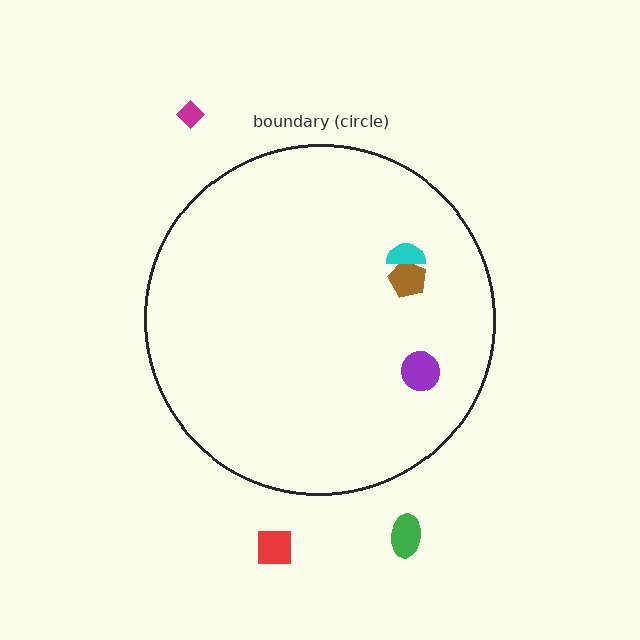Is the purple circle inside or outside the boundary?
Inside.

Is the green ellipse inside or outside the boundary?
Outside.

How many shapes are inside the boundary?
3 inside, 3 outside.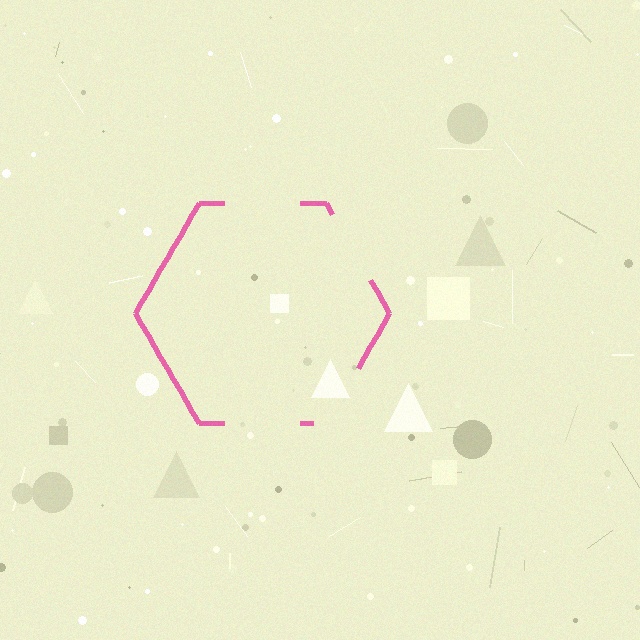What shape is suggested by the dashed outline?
The dashed outline suggests a hexagon.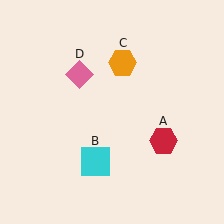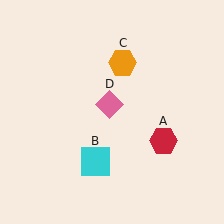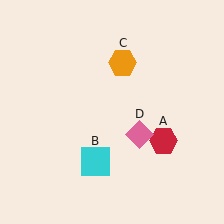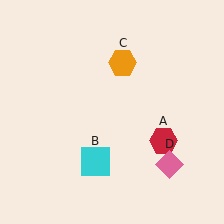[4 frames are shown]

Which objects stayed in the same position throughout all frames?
Red hexagon (object A) and cyan square (object B) and orange hexagon (object C) remained stationary.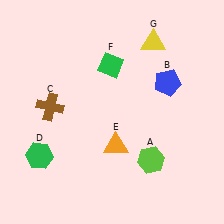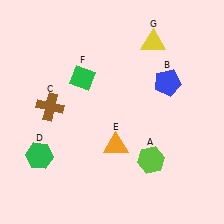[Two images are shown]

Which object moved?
The green diamond (F) moved left.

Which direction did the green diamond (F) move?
The green diamond (F) moved left.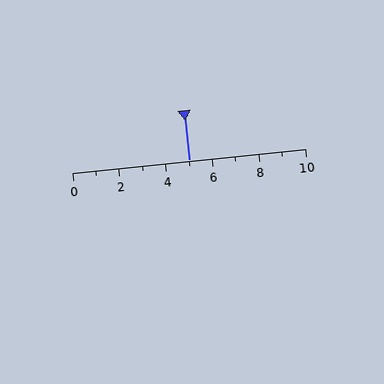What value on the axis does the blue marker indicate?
The marker indicates approximately 5.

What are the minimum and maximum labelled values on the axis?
The axis runs from 0 to 10.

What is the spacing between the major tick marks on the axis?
The major ticks are spaced 2 apart.